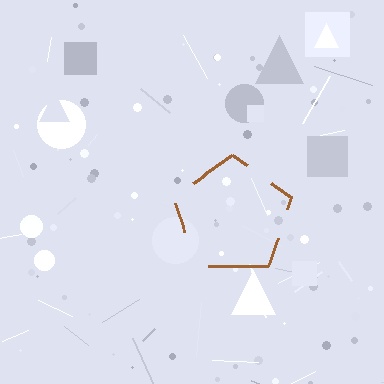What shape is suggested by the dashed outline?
The dashed outline suggests a pentagon.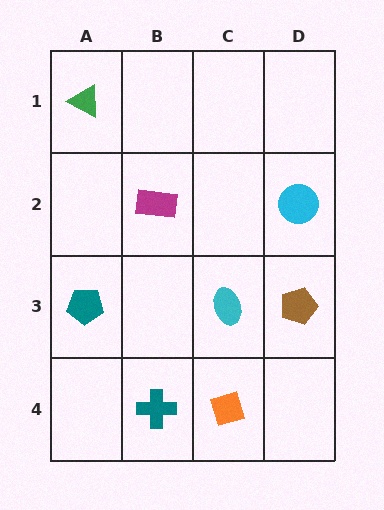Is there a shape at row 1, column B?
No, that cell is empty.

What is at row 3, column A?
A teal pentagon.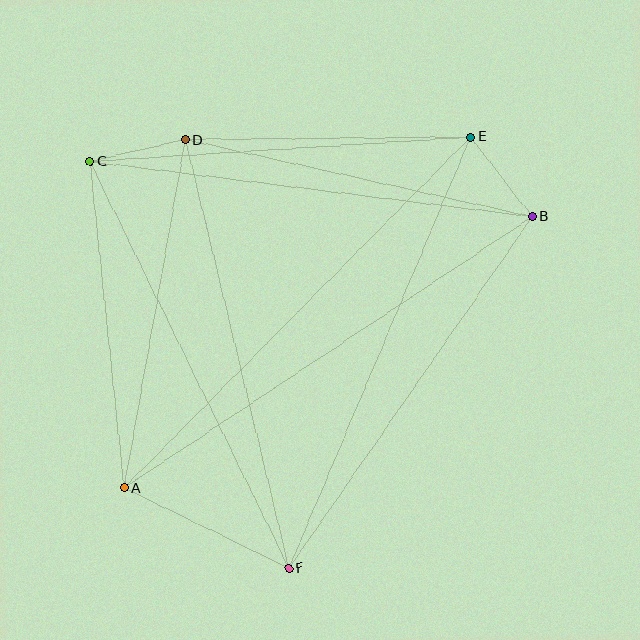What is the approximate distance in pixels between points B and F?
The distance between B and F is approximately 427 pixels.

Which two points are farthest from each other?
Points A and E are farthest from each other.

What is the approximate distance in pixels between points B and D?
The distance between B and D is approximately 355 pixels.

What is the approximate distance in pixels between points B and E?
The distance between B and E is approximately 101 pixels.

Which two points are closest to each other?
Points C and D are closest to each other.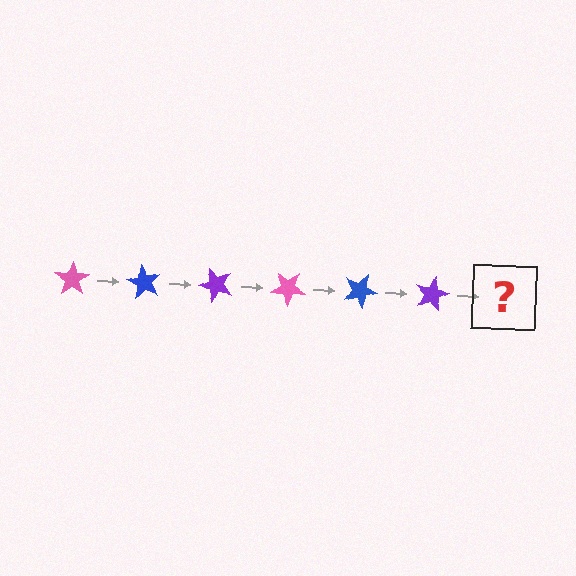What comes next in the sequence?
The next element should be a pink star, rotated 360 degrees from the start.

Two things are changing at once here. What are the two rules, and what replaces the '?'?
The two rules are that it rotates 60 degrees each step and the color cycles through pink, blue, and purple. The '?' should be a pink star, rotated 360 degrees from the start.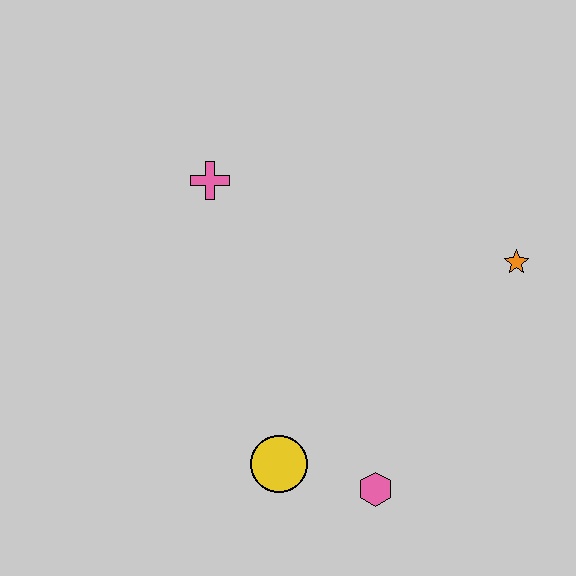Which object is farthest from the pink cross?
The pink hexagon is farthest from the pink cross.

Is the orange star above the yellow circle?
Yes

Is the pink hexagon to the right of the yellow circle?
Yes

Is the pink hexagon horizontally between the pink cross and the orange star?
Yes